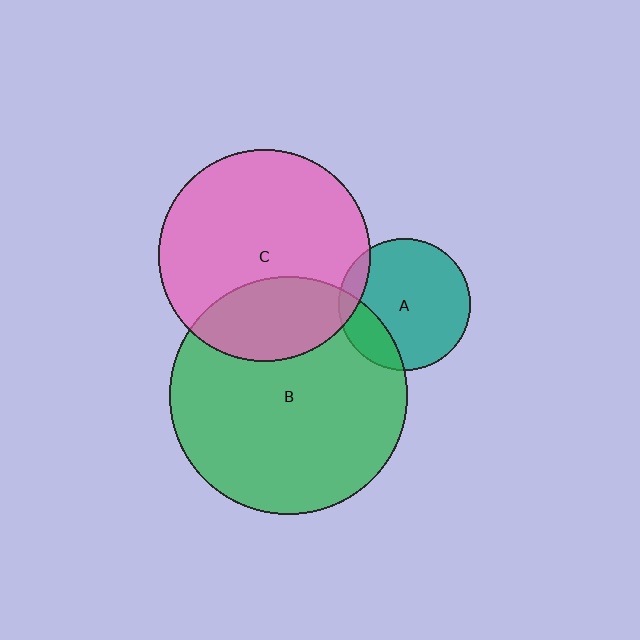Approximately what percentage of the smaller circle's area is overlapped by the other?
Approximately 20%.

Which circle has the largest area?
Circle B (green).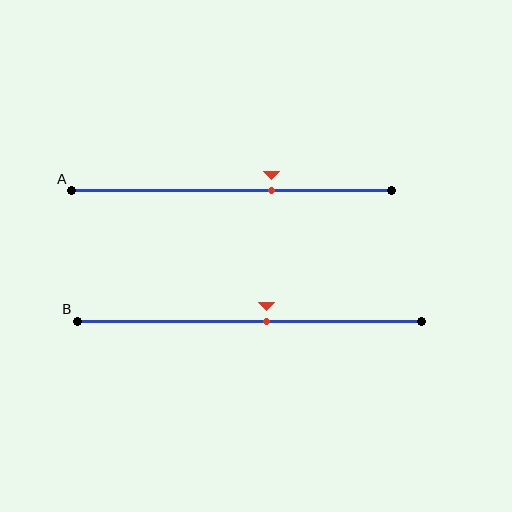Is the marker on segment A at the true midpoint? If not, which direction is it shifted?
No, the marker on segment A is shifted to the right by about 12% of the segment length.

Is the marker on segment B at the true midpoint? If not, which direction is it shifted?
No, the marker on segment B is shifted to the right by about 5% of the segment length.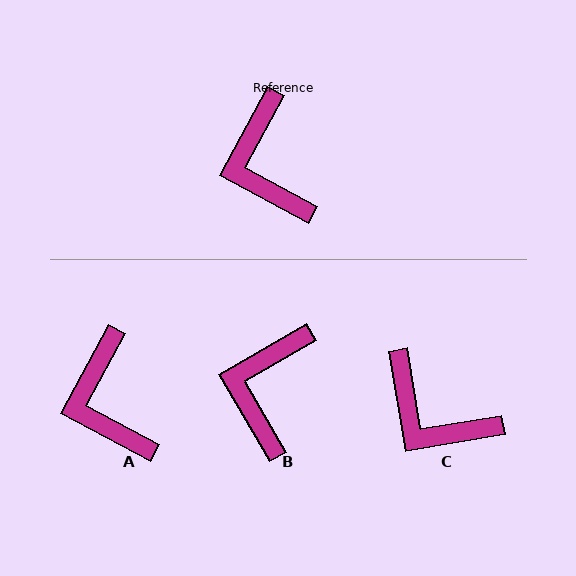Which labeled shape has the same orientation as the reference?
A.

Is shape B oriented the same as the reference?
No, it is off by about 32 degrees.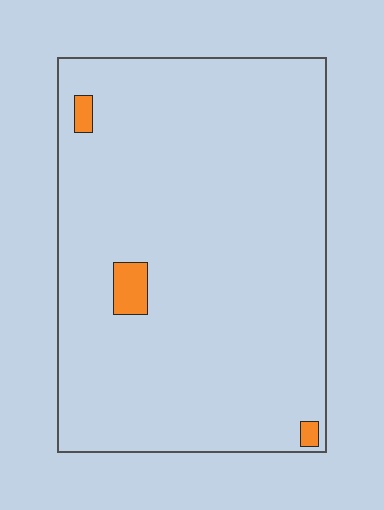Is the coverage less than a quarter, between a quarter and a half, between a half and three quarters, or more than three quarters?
Less than a quarter.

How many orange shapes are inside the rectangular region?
3.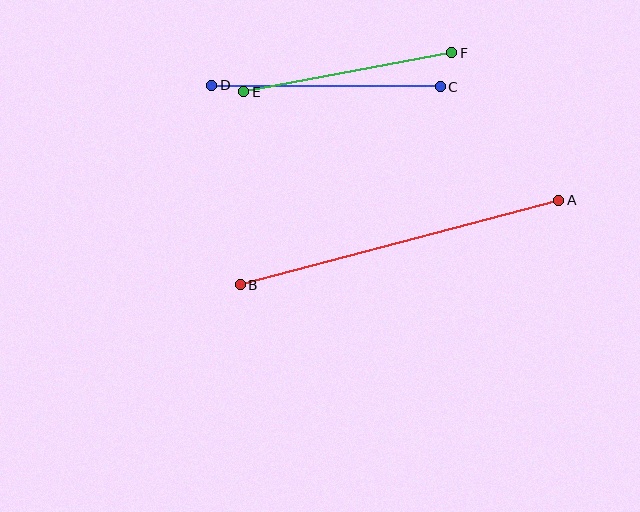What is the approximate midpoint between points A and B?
The midpoint is at approximately (399, 242) pixels.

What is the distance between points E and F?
The distance is approximately 212 pixels.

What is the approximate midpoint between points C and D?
The midpoint is at approximately (326, 86) pixels.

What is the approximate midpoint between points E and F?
The midpoint is at approximately (348, 72) pixels.